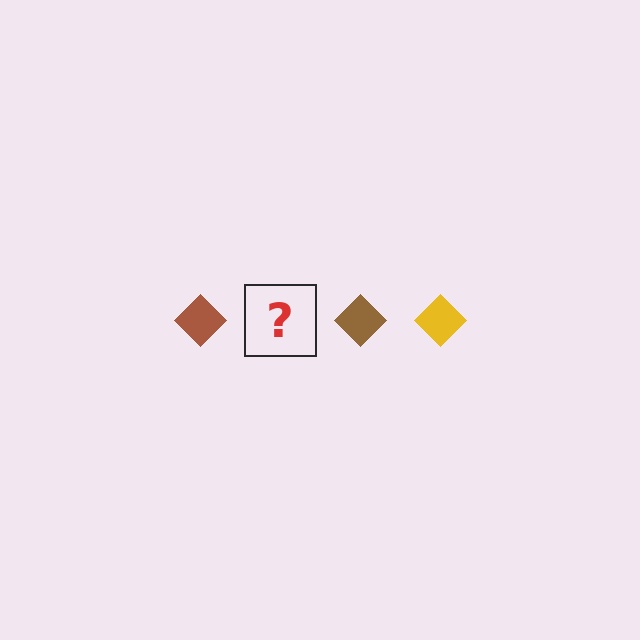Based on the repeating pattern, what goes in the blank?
The blank should be a yellow diamond.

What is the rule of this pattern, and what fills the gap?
The rule is that the pattern cycles through brown, yellow diamonds. The gap should be filled with a yellow diamond.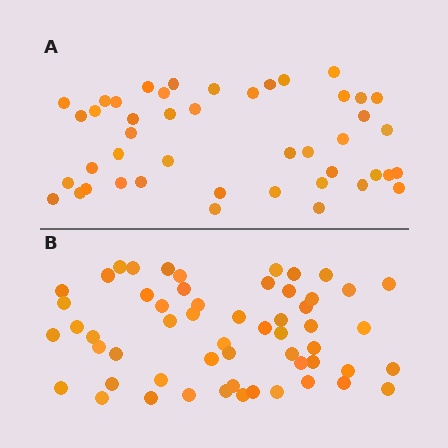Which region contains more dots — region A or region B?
Region B (the bottom region) has more dots.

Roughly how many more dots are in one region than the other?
Region B has roughly 12 or so more dots than region A.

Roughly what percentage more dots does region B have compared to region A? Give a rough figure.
About 25% more.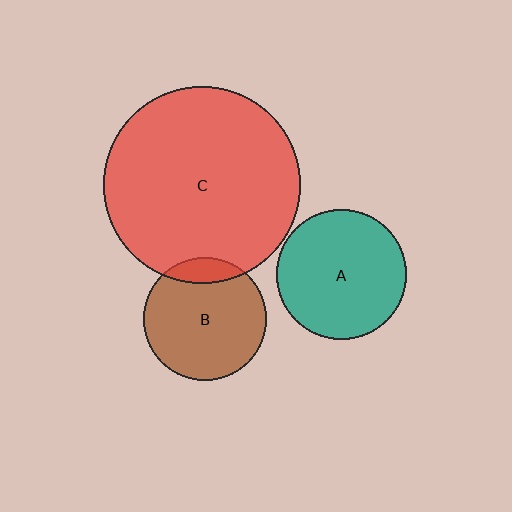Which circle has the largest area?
Circle C (red).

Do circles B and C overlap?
Yes.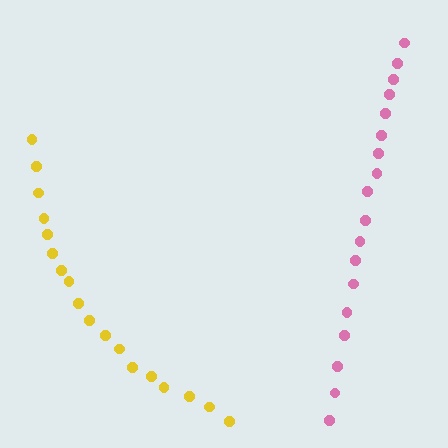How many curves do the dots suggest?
There are 2 distinct paths.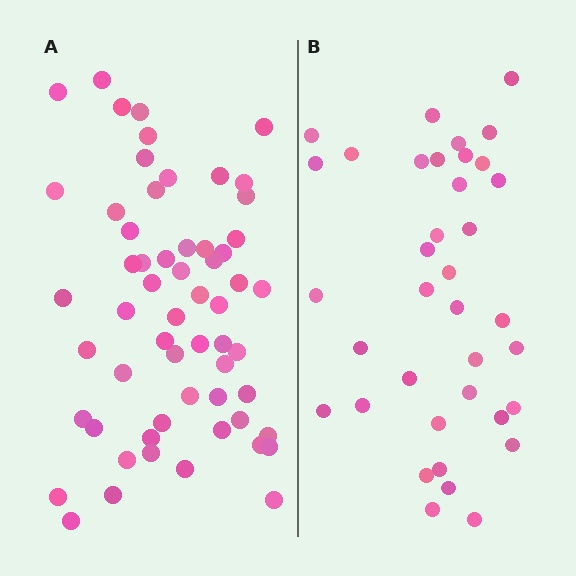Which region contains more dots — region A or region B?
Region A (the left region) has more dots.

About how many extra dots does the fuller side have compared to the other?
Region A has approximately 20 more dots than region B.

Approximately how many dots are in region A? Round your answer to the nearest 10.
About 60 dots. (The exact count is 59, which rounds to 60.)